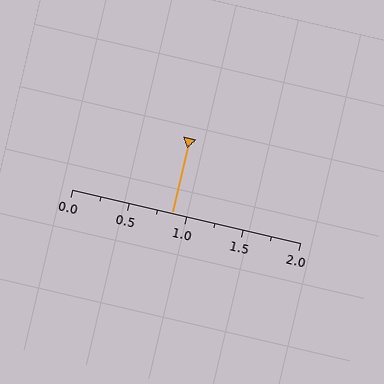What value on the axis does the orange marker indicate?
The marker indicates approximately 0.88.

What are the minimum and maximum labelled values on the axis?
The axis runs from 0.0 to 2.0.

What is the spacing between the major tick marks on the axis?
The major ticks are spaced 0.5 apart.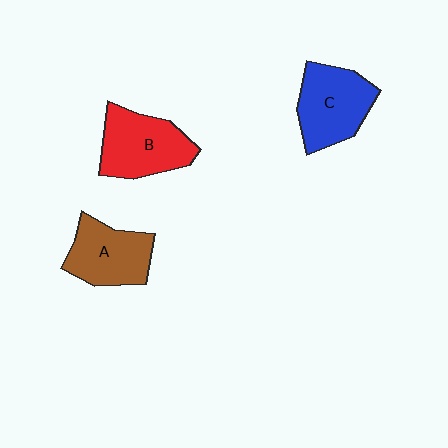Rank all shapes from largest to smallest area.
From largest to smallest: B (red), C (blue), A (brown).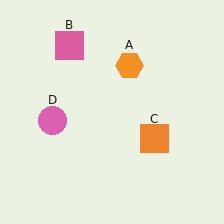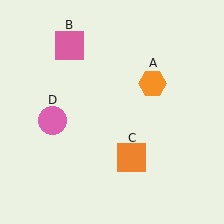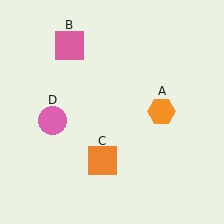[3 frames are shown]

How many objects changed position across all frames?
2 objects changed position: orange hexagon (object A), orange square (object C).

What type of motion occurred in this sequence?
The orange hexagon (object A), orange square (object C) rotated clockwise around the center of the scene.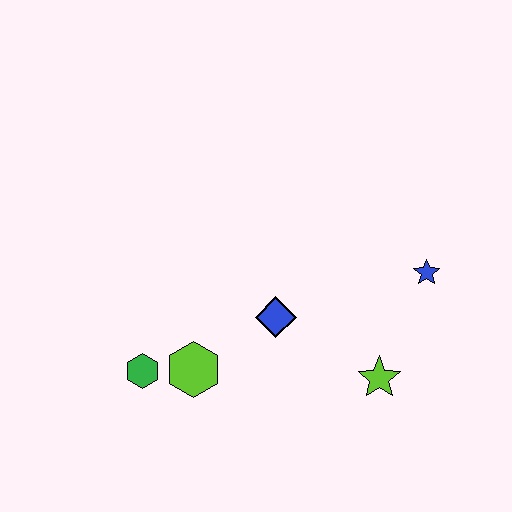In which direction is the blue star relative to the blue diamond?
The blue star is to the right of the blue diamond.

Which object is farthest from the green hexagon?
The blue star is farthest from the green hexagon.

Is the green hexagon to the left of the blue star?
Yes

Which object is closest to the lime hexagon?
The green hexagon is closest to the lime hexagon.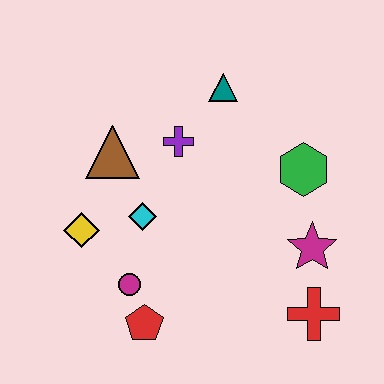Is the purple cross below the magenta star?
No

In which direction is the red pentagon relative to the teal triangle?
The red pentagon is below the teal triangle.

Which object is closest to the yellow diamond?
The cyan diamond is closest to the yellow diamond.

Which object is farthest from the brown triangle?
The red cross is farthest from the brown triangle.